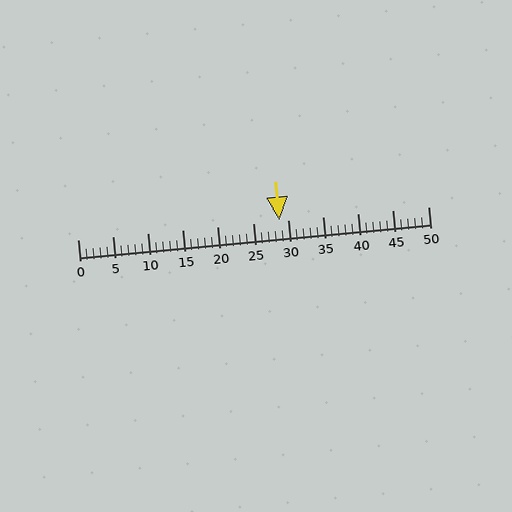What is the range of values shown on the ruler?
The ruler shows values from 0 to 50.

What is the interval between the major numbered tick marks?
The major tick marks are spaced 5 units apart.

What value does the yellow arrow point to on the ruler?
The yellow arrow points to approximately 29.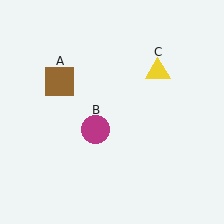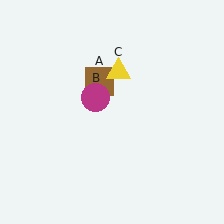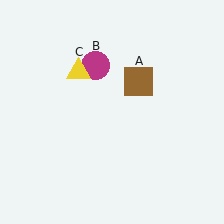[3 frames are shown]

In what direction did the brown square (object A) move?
The brown square (object A) moved right.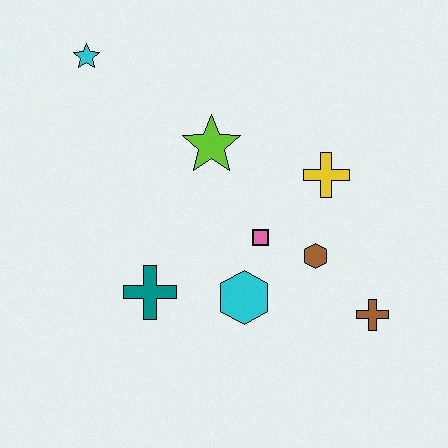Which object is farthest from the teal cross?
The cyan star is farthest from the teal cross.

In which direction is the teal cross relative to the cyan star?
The teal cross is below the cyan star.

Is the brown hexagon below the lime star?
Yes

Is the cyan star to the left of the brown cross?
Yes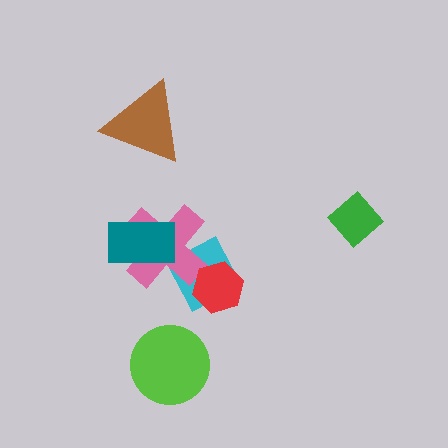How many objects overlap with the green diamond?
0 objects overlap with the green diamond.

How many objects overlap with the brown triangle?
0 objects overlap with the brown triangle.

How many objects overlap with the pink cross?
2 objects overlap with the pink cross.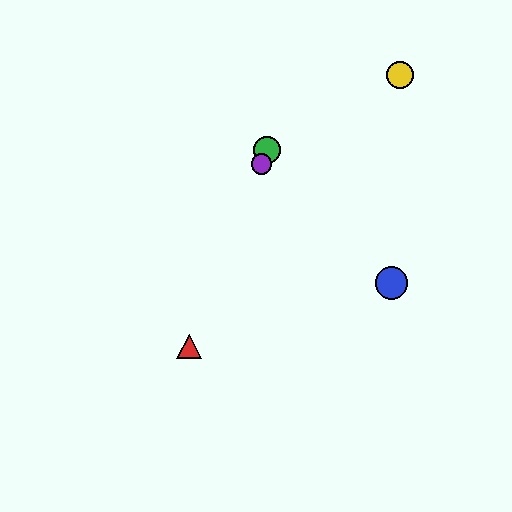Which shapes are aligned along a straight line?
The red triangle, the green circle, the purple circle are aligned along a straight line.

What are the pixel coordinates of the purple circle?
The purple circle is at (261, 164).